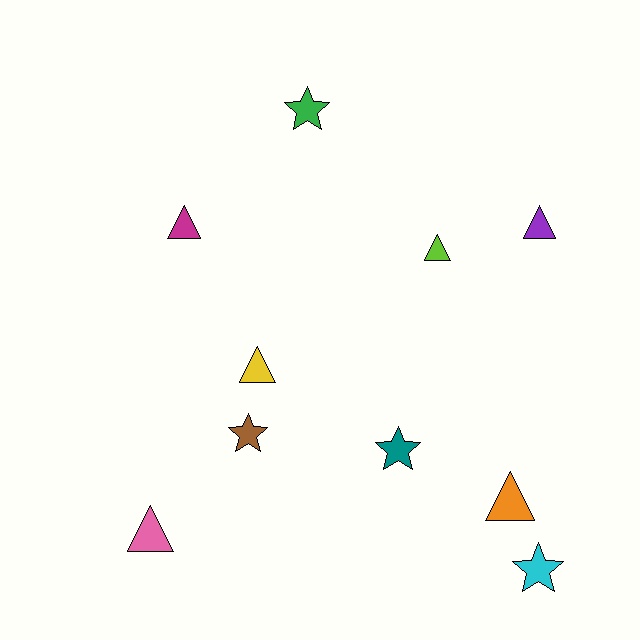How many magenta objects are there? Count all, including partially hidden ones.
There is 1 magenta object.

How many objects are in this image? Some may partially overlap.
There are 10 objects.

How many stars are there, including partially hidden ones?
There are 4 stars.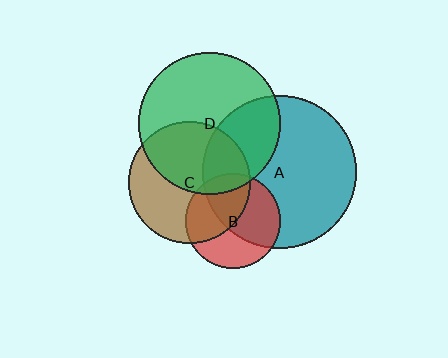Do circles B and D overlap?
Yes.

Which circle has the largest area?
Circle A (teal).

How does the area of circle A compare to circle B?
Approximately 2.6 times.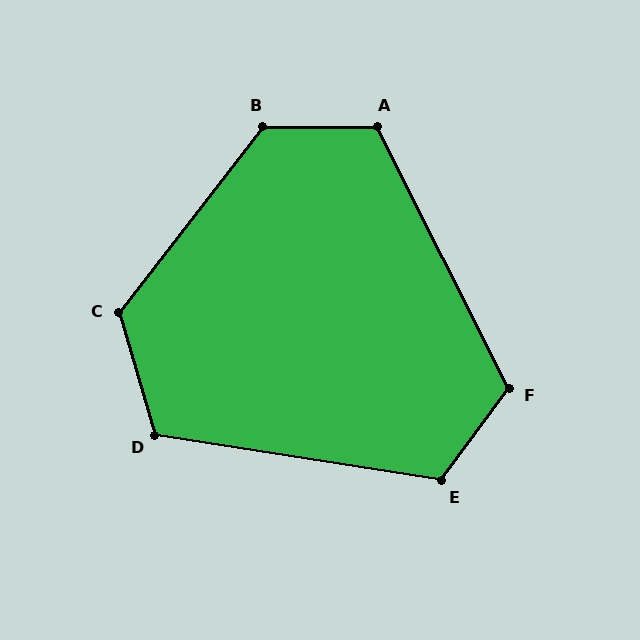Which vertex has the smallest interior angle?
D, at approximately 115 degrees.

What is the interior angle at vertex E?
Approximately 117 degrees (obtuse).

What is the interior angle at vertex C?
Approximately 126 degrees (obtuse).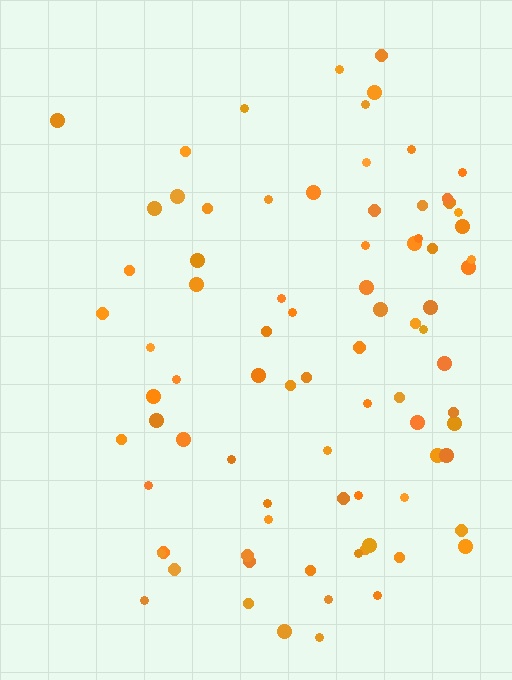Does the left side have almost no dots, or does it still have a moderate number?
Still a moderate number, just noticeably fewer than the right.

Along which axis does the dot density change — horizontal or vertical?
Horizontal.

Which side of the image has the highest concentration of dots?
The right.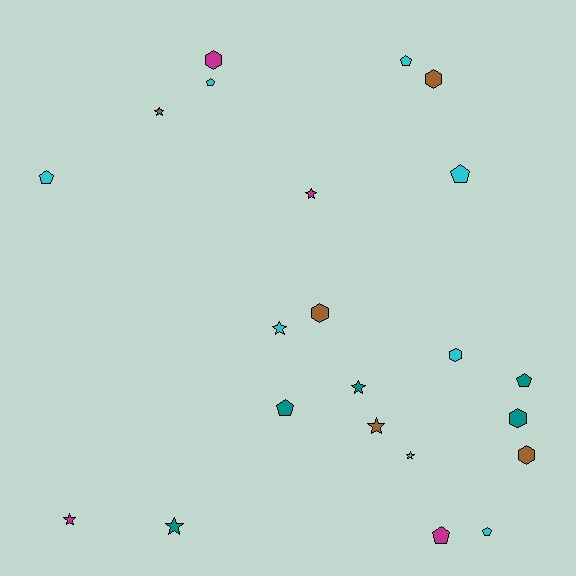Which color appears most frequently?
Cyan, with 8 objects.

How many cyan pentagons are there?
There are 5 cyan pentagons.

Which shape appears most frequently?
Star, with 8 objects.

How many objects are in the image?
There are 22 objects.